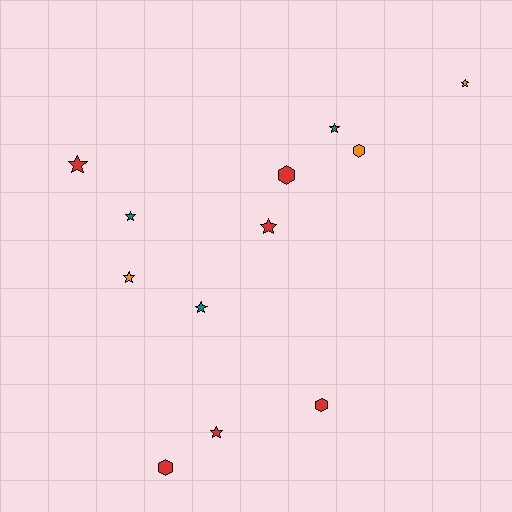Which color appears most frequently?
Red, with 6 objects.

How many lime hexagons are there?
There are no lime hexagons.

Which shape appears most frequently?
Star, with 8 objects.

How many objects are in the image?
There are 12 objects.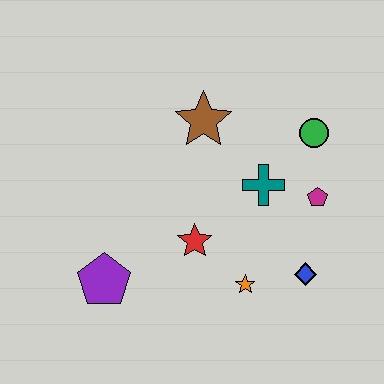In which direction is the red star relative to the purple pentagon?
The red star is to the right of the purple pentagon.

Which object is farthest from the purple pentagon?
The green circle is farthest from the purple pentagon.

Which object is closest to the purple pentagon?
The red star is closest to the purple pentagon.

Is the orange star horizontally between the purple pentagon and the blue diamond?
Yes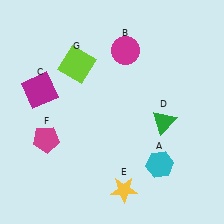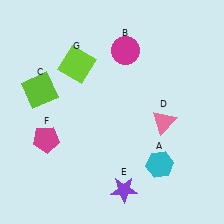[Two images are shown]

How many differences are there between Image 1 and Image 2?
There are 3 differences between the two images.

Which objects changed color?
C changed from magenta to lime. D changed from green to pink. E changed from yellow to purple.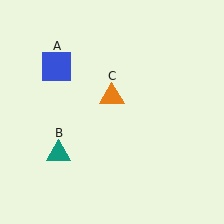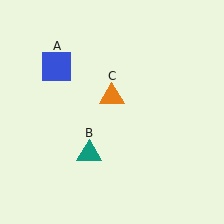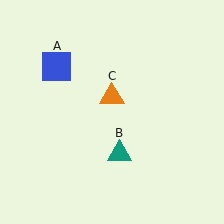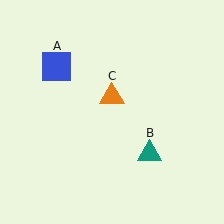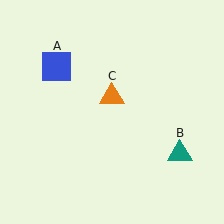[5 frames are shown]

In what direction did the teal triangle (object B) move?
The teal triangle (object B) moved right.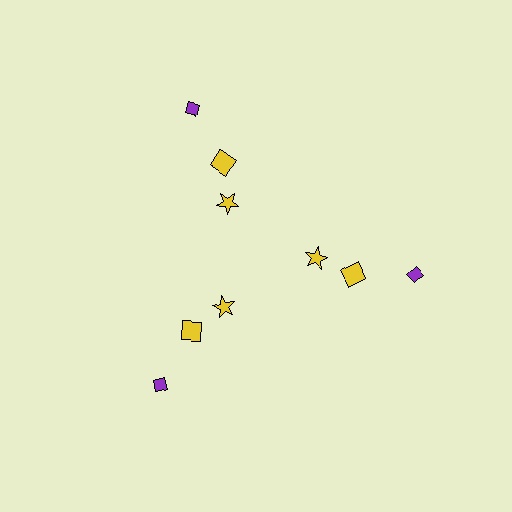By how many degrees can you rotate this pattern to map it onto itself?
The pattern maps onto itself every 120 degrees of rotation.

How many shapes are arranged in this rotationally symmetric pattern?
There are 9 shapes, arranged in 3 groups of 3.